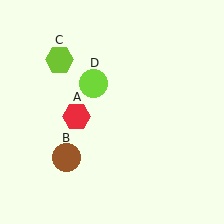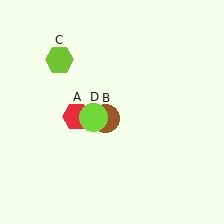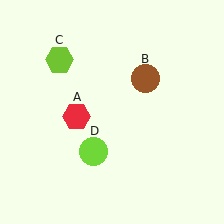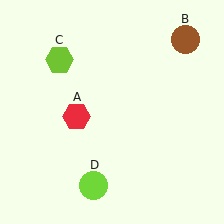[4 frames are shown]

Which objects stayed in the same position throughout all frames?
Red hexagon (object A) and lime hexagon (object C) remained stationary.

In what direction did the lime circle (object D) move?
The lime circle (object D) moved down.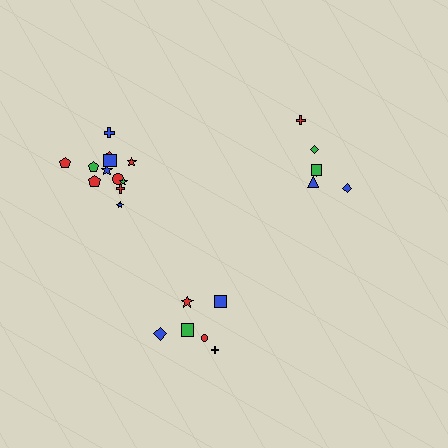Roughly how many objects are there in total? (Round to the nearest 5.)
Roughly 25 objects in total.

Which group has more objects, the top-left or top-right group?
The top-left group.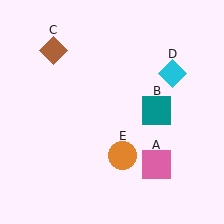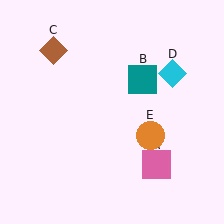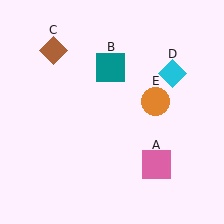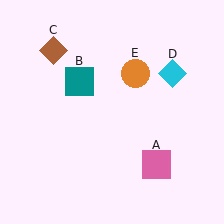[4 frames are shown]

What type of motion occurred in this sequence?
The teal square (object B), orange circle (object E) rotated counterclockwise around the center of the scene.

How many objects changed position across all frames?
2 objects changed position: teal square (object B), orange circle (object E).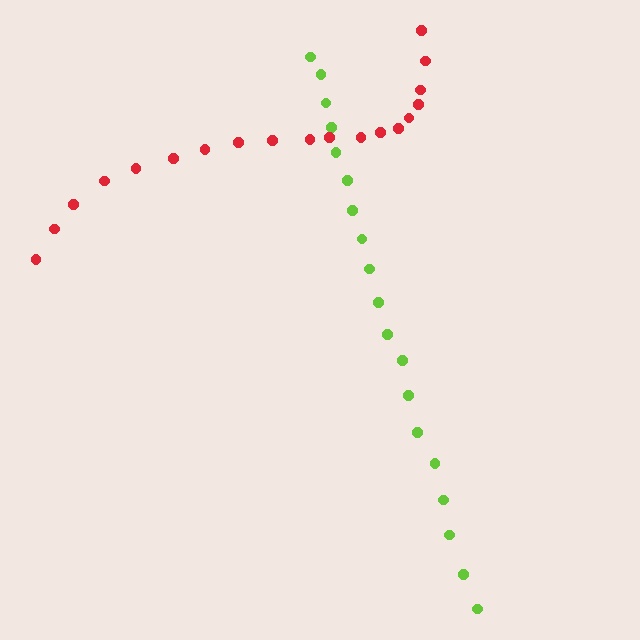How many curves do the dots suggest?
There are 2 distinct paths.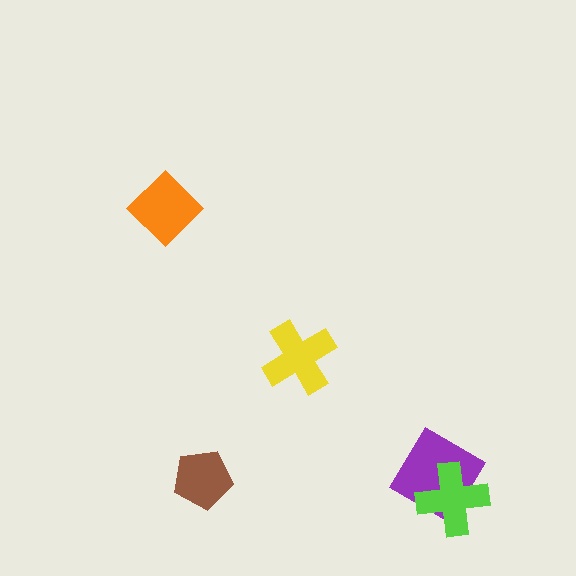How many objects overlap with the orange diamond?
0 objects overlap with the orange diamond.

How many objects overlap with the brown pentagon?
0 objects overlap with the brown pentagon.